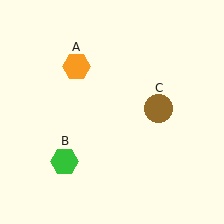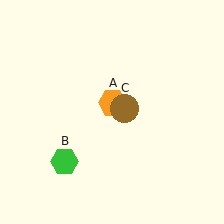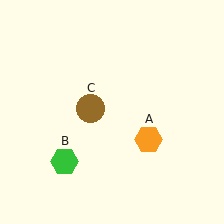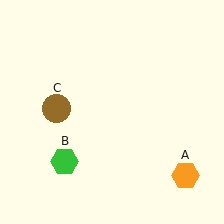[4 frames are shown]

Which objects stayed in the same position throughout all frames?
Green hexagon (object B) remained stationary.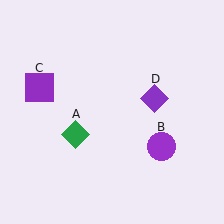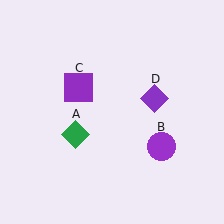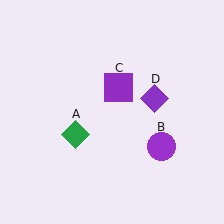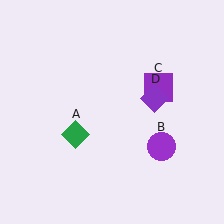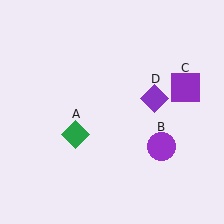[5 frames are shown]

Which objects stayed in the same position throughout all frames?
Green diamond (object A) and purple circle (object B) and purple diamond (object D) remained stationary.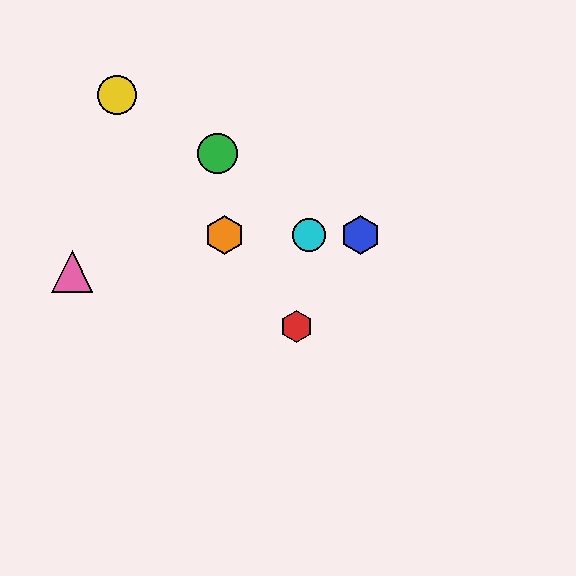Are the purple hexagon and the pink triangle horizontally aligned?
No, the purple hexagon is at y≈235 and the pink triangle is at y≈271.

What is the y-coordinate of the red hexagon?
The red hexagon is at y≈326.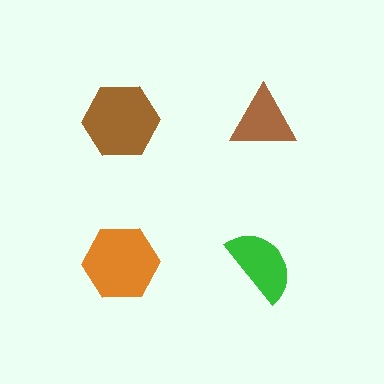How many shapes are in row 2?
2 shapes.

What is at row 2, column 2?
A green semicircle.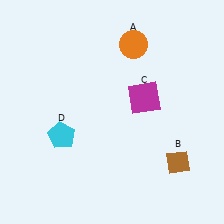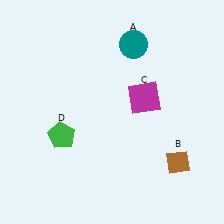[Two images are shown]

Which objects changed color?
A changed from orange to teal. D changed from cyan to green.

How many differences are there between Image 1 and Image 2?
There are 2 differences between the two images.